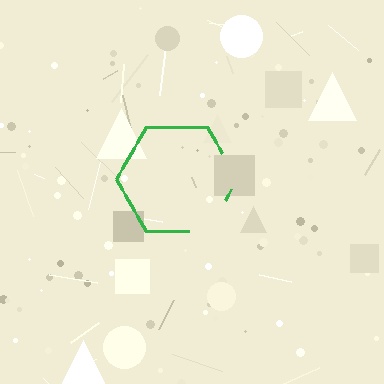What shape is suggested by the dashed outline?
The dashed outline suggests a hexagon.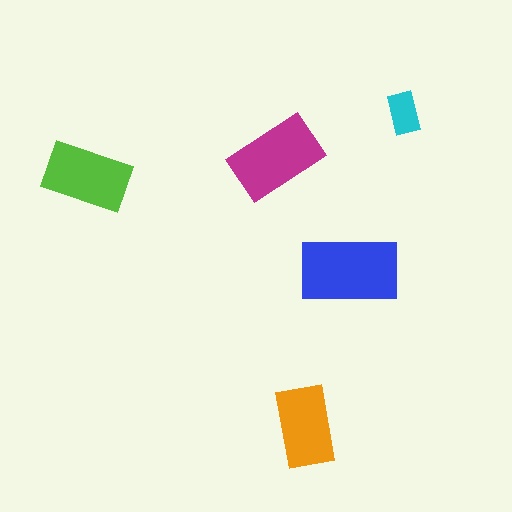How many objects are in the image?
There are 5 objects in the image.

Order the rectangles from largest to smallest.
the blue one, the magenta one, the lime one, the orange one, the cyan one.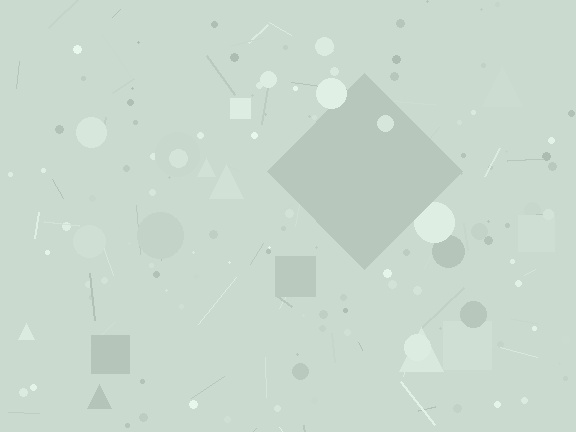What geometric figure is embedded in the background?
A diamond is embedded in the background.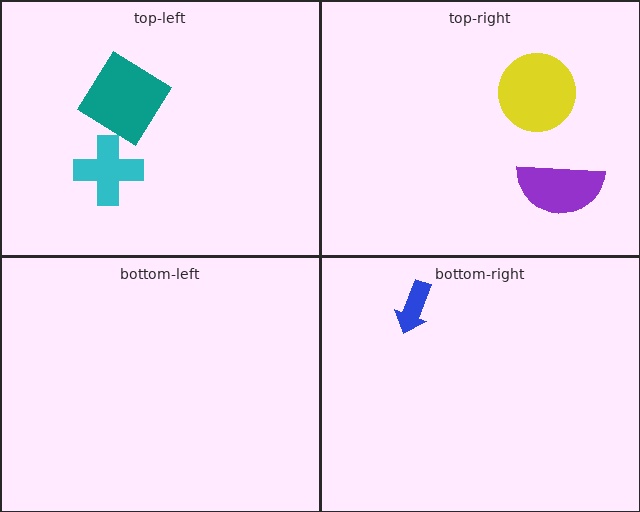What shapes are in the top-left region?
The cyan cross, the teal diamond.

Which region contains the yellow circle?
The top-right region.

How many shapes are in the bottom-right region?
1.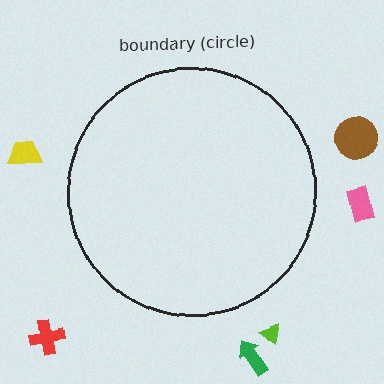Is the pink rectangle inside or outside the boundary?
Outside.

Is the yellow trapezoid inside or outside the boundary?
Outside.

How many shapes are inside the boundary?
0 inside, 6 outside.